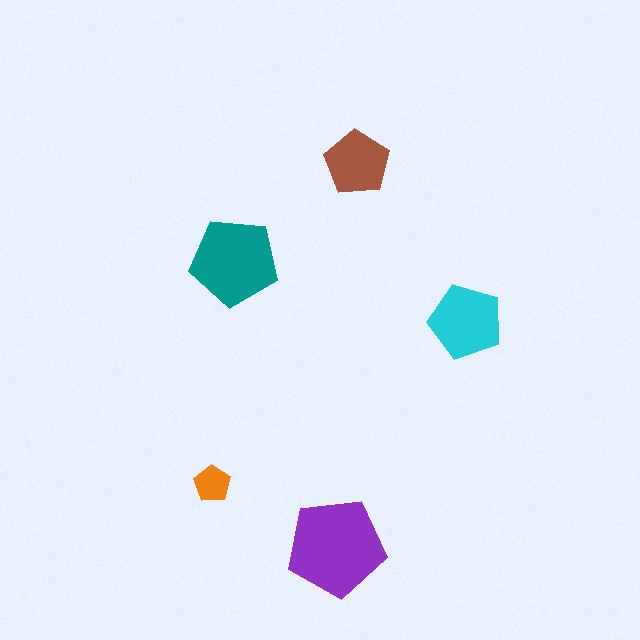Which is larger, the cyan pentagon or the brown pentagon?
The cyan one.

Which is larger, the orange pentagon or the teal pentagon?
The teal one.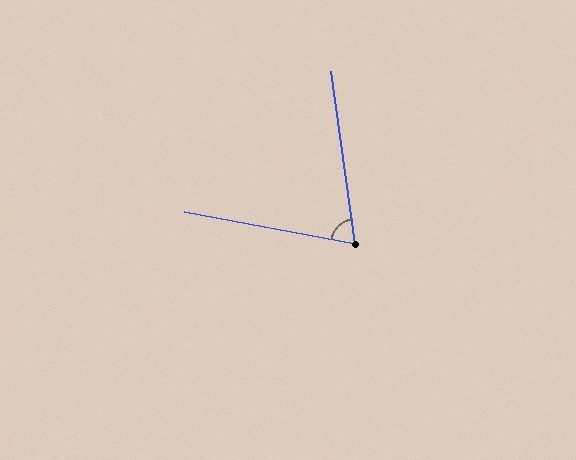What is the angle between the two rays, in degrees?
Approximately 71 degrees.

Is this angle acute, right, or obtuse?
It is acute.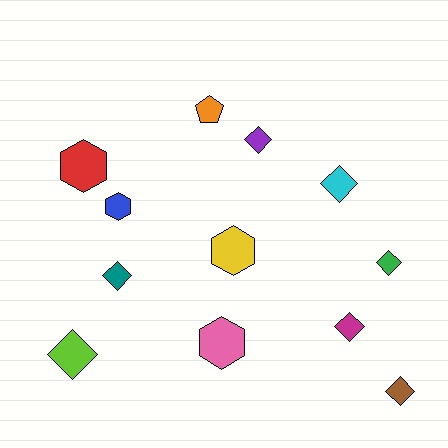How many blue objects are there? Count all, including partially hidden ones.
There is 1 blue object.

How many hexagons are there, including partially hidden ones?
There are 4 hexagons.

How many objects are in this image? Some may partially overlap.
There are 12 objects.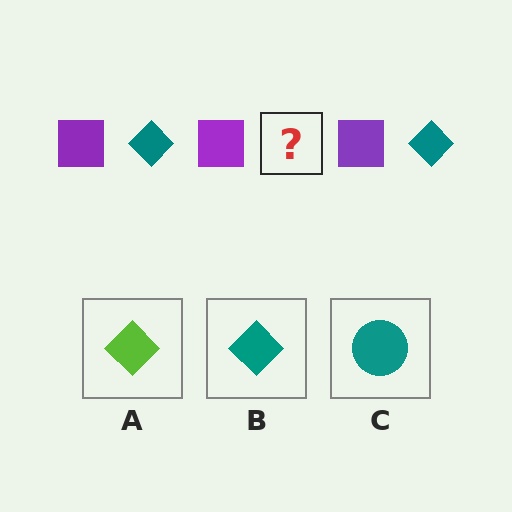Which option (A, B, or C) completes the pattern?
B.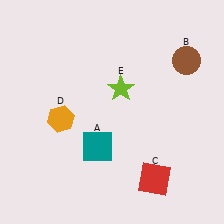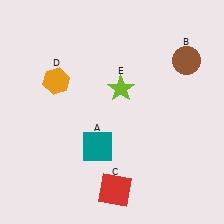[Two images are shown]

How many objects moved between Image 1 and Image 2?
2 objects moved between the two images.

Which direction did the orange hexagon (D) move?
The orange hexagon (D) moved up.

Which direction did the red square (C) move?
The red square (C) moved left.